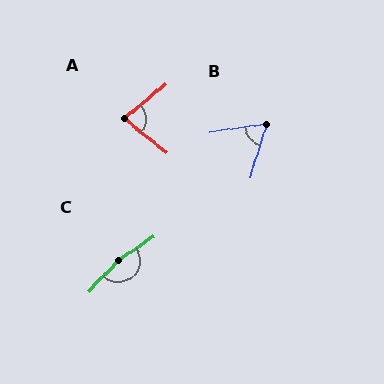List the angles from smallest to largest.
B (65°), A (78°), C (168°).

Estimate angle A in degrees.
Approximately 78 degrees.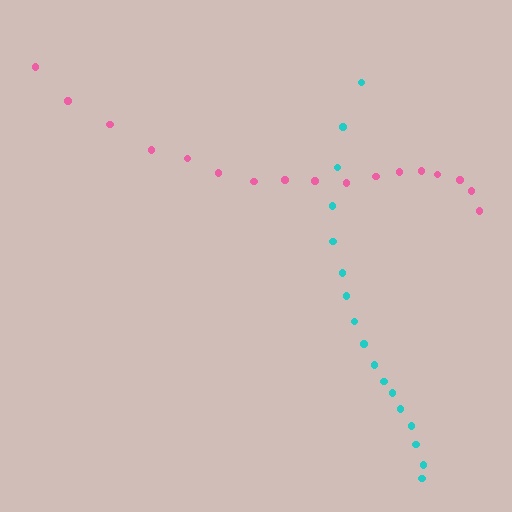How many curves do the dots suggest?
There are 2 distinct paths.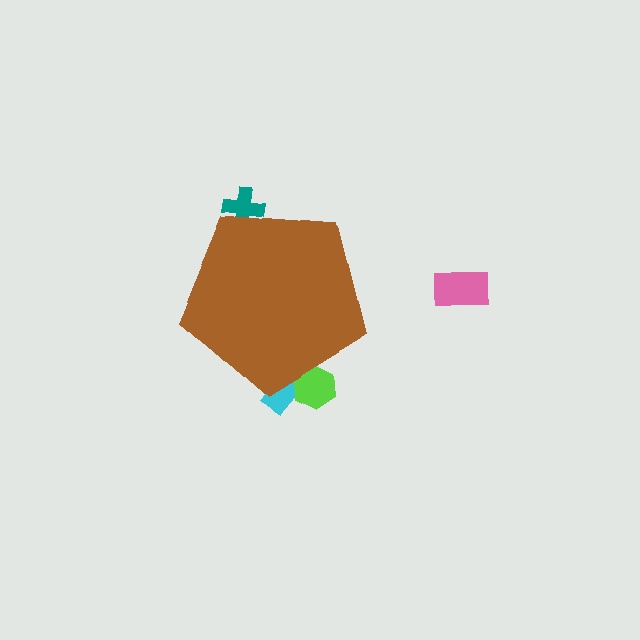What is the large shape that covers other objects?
A brown pentagon.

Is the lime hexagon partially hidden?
Yes, the lime hexagon is partially hidden behind the brown pentagon.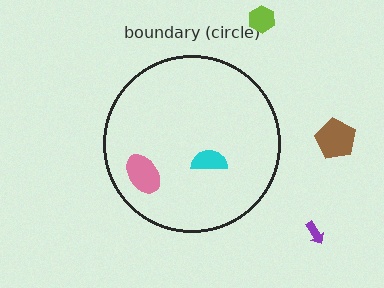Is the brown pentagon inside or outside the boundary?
Outside.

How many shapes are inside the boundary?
2 inside, 3 outside.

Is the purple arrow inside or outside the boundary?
Outside.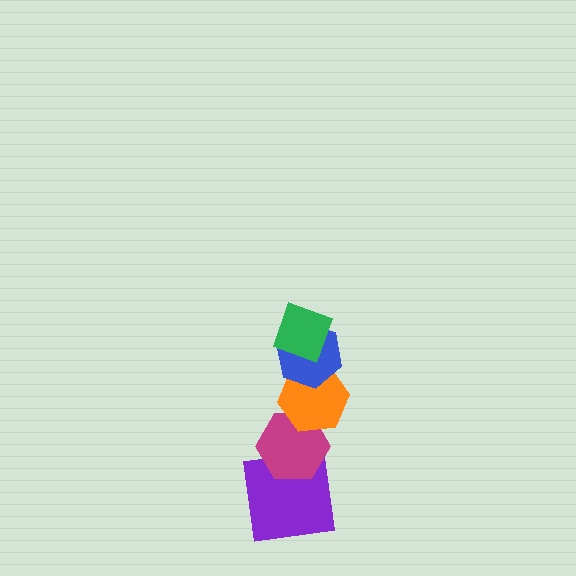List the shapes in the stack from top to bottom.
From top to bottom: the green diamond, the blue hexagon, the orange hexagon, the magenta hexagon, the purple square.